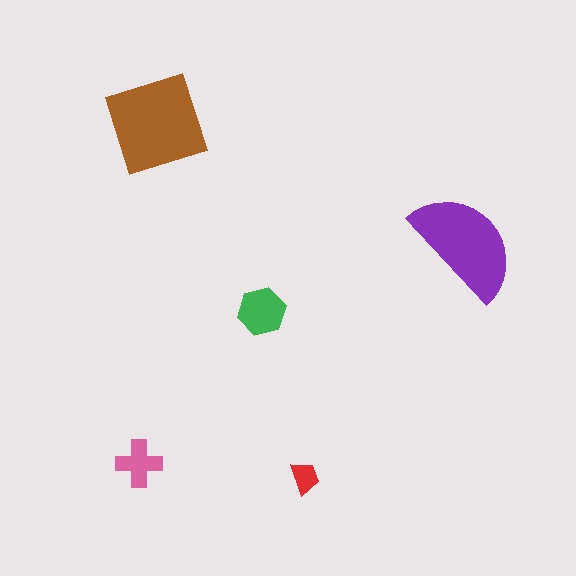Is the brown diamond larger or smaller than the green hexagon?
Larger.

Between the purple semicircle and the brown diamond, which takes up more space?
The brown diamond.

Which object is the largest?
The brown diamond.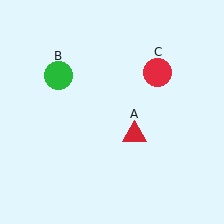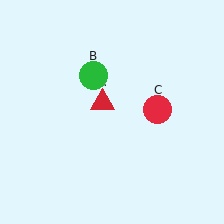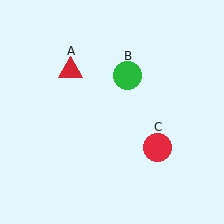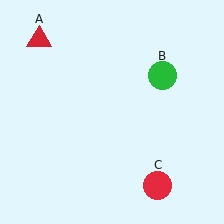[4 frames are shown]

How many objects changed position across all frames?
3 objects changed position: red triangle (object A), green circle (object B), red circle (object C).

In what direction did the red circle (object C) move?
The red circle (object C) moved down.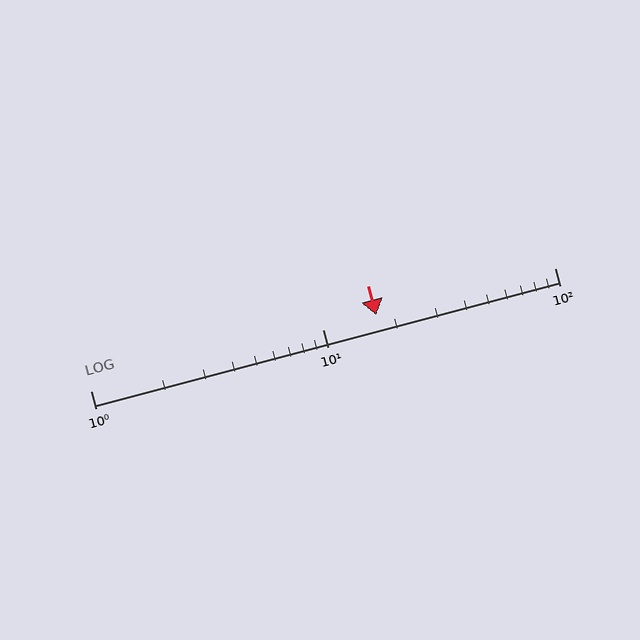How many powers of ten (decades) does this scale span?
The scale spans 2 decades, from 1 to 100.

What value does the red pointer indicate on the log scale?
The pointer indicates approximately 17.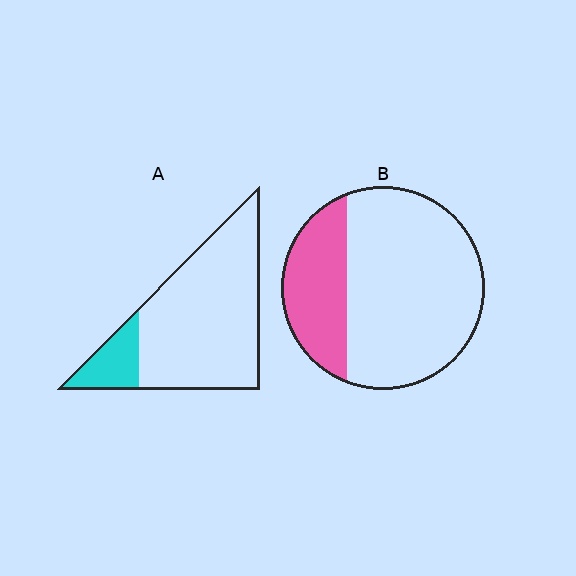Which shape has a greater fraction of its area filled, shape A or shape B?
Shape B.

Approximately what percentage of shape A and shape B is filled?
A is approximately 15% and B is approximately 30%.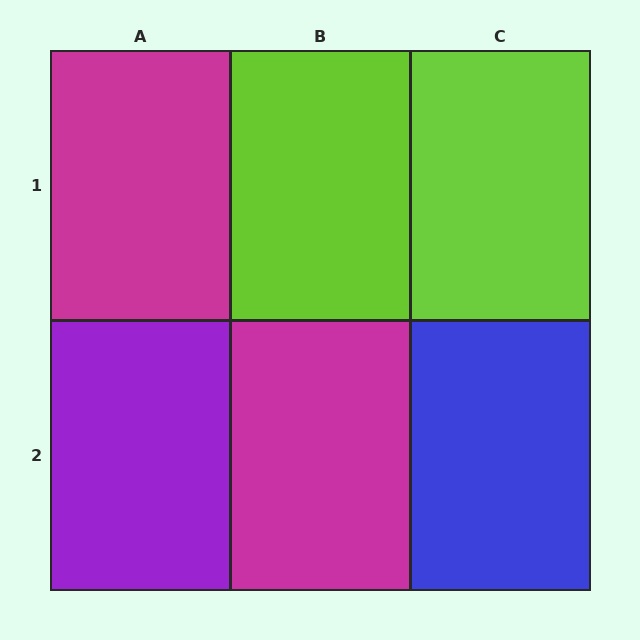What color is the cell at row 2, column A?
Purple.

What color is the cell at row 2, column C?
Blue.